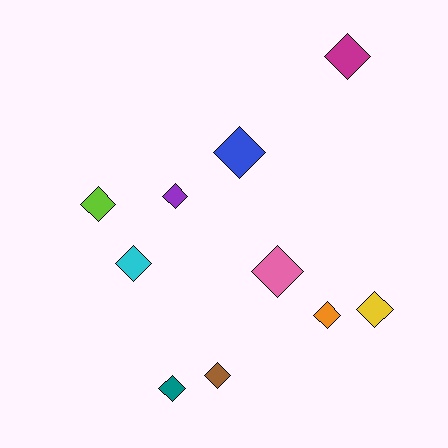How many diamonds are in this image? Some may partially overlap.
There are 10 diamonds.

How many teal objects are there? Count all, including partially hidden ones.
There is 1 teal object.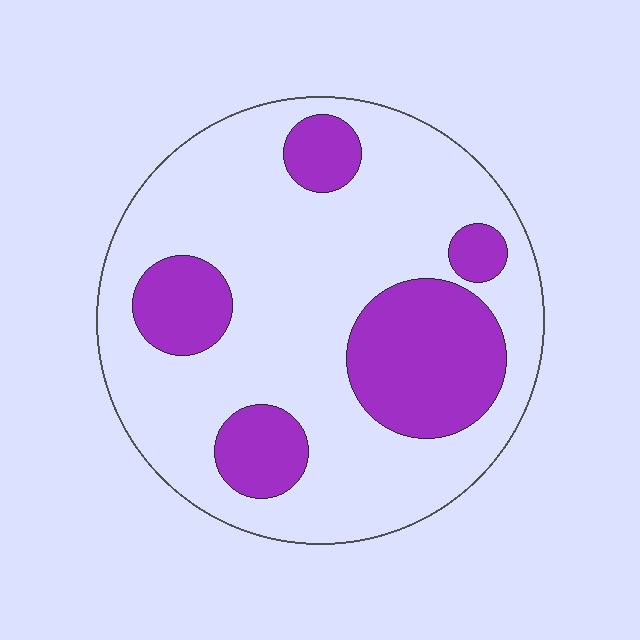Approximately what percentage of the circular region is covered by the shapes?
Approximately 25%.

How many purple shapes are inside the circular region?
5.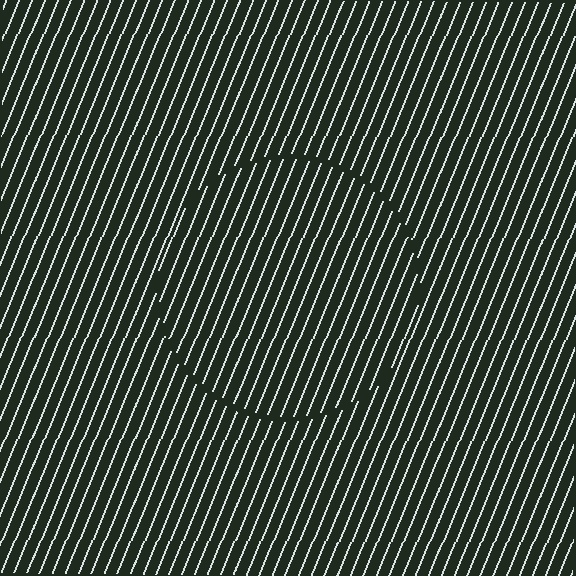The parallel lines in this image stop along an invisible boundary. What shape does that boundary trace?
An illusory circle. The interior of the shape contains the same grating, shifted by half a period — the contour is defined by the phase discontinuity where line-ends from the inner and outer gratings abut.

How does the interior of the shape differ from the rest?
The interior of the shape contains the same grating, shifted by half a period — the contour is defined by the phase discontinuity where line-ends from the inner and outer gratings abut.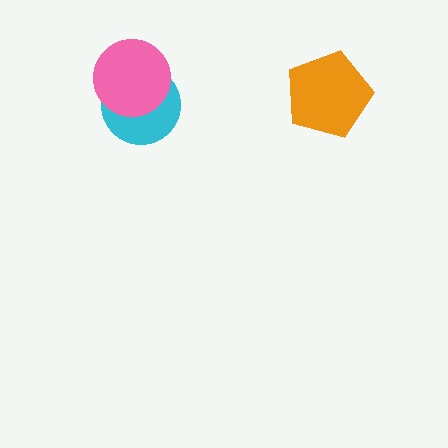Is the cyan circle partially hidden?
Yes, it is partially covered by another shape.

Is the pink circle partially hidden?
No, no other shape covers it.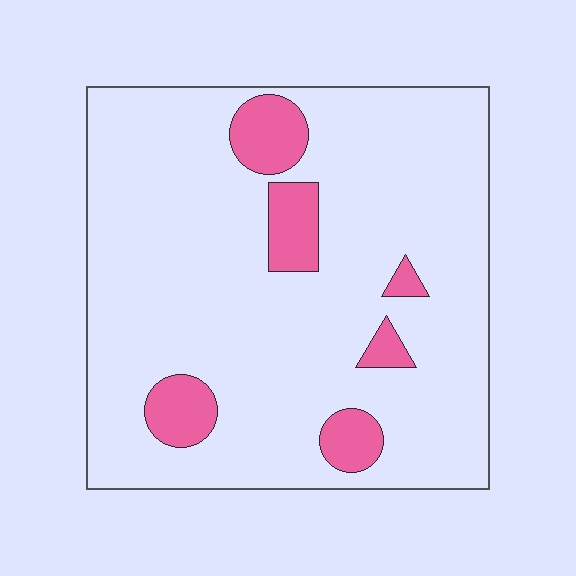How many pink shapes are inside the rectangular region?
6.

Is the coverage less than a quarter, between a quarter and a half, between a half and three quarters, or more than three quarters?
Less than a quarter.